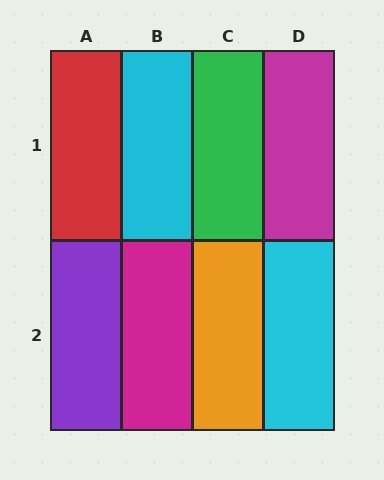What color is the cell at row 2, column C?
Orange.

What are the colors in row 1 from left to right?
Red, cyan, green, magenta.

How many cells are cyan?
2 cells are cyan.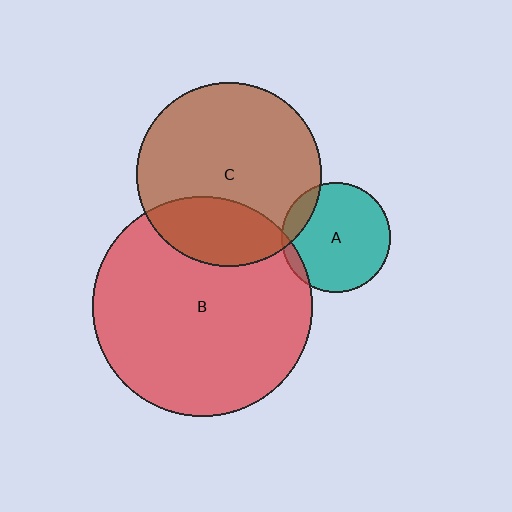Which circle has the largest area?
Circle B (red).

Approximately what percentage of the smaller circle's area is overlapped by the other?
Approximately 5%.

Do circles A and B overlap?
Yes.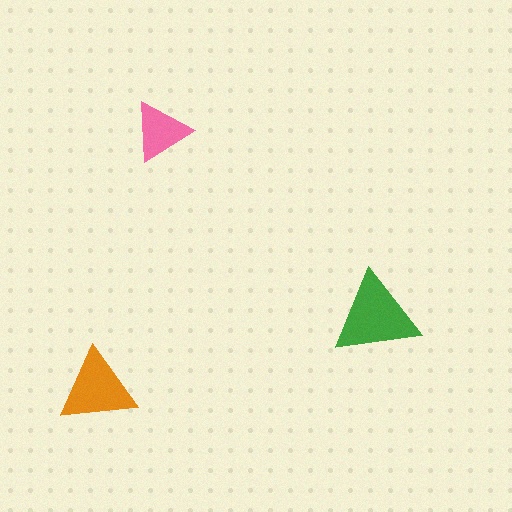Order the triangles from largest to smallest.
the green one, the orange one, the pink one.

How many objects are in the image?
There are 3 objects in the image.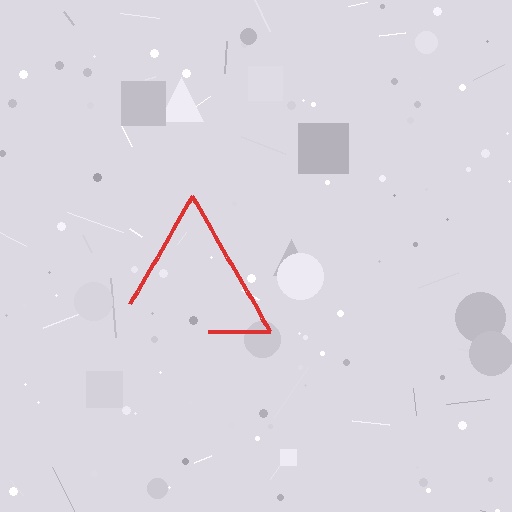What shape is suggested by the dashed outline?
The dashed outline suggests a triangle.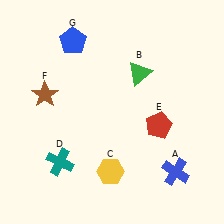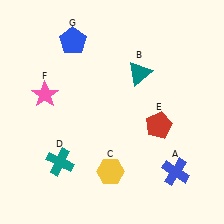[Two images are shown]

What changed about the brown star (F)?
In Image 1, F is brown. In Image 2, it changed to pink.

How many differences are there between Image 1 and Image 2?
There are 2 differences between the two images.